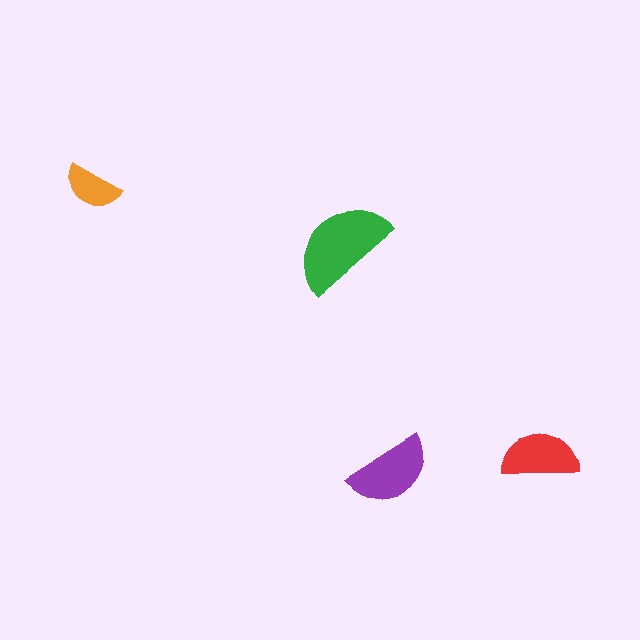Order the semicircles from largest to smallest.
the green one, the purple one, the red one, the orange one.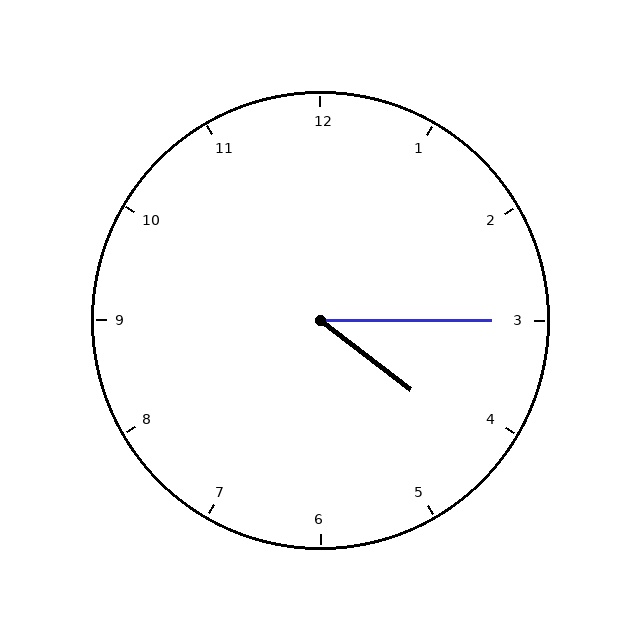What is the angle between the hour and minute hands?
Approximately 38 degrees.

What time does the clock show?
4:15.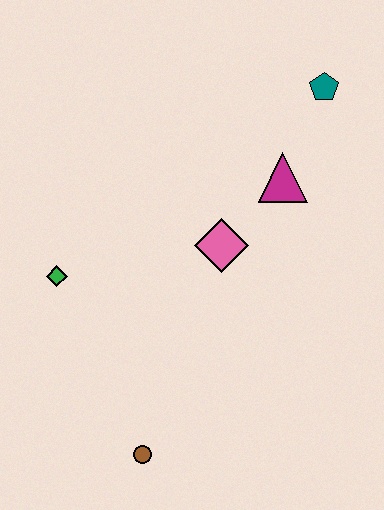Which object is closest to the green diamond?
The pink diamond is closest to the green diamond.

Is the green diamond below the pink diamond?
Yes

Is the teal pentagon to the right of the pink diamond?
Yes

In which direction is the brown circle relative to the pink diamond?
The brown circle is below the pink diamond.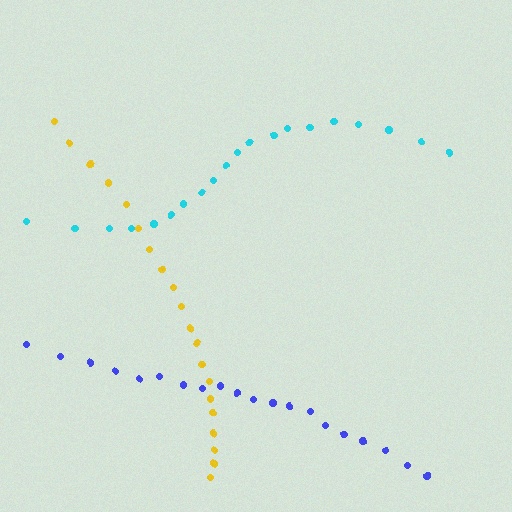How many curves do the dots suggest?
There are 3 distinct paths.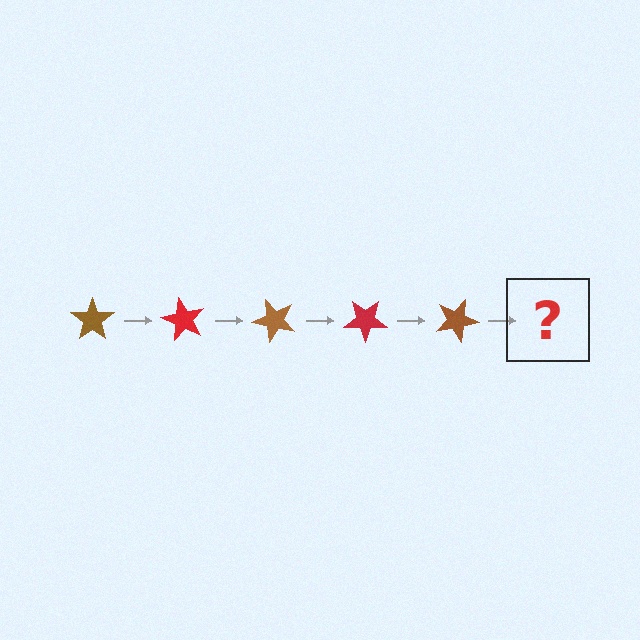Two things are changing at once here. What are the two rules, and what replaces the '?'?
The two rules are that it rotates 60 degrees each step and the color cycles through brown and red. The '?' should be a red star, rotated 300 degrees from the start.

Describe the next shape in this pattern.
It should be a red star, rotated 300 degrees from the start.